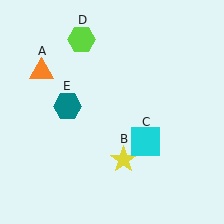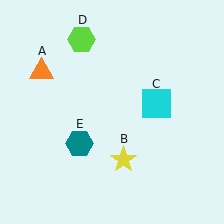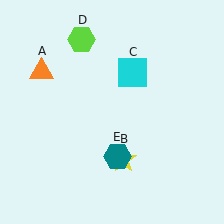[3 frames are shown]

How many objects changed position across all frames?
2 objects changed position: cyan square (object C), teal hexagon (object E).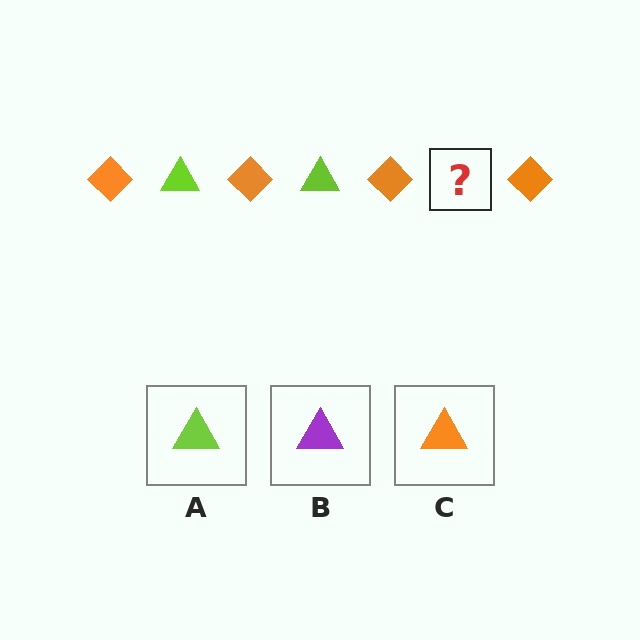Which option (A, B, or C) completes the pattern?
A.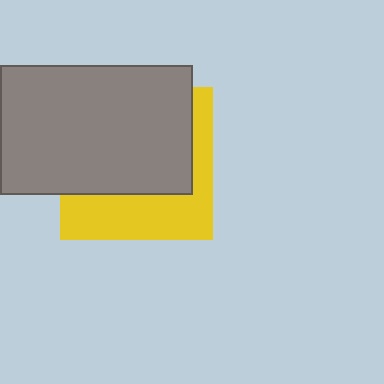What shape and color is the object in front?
The object in front is a gray rectangle.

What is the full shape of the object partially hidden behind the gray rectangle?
The partially hidden object is a yellow square.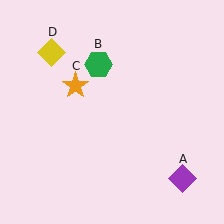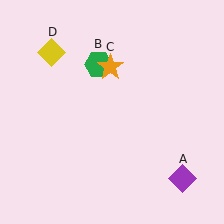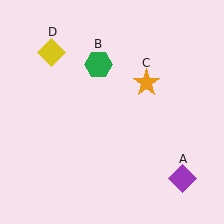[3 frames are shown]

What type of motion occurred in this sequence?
The orange star (object C) rotated clockwise around the center of the scene.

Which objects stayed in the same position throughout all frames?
Purple diamond (object A) and green hexagon (object B) and yellow diamond (object D) remained stationary.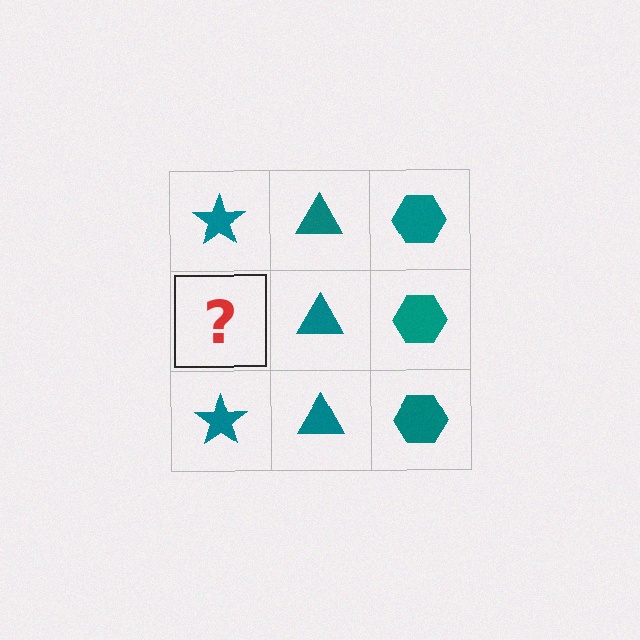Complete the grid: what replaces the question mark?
The question mark should be replaced with a teal star.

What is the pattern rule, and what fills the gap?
The rule is that each column has a consistent shape. The gap should be filled with a teal star.